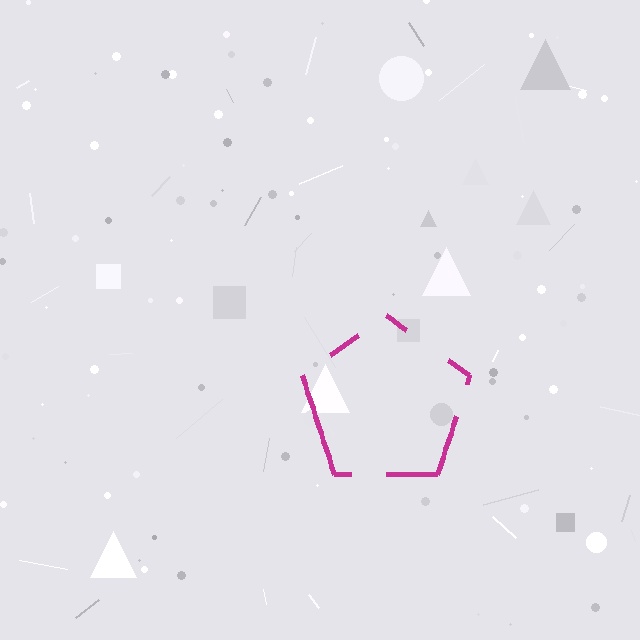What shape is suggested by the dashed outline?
The dashed outline suggests a pentagon.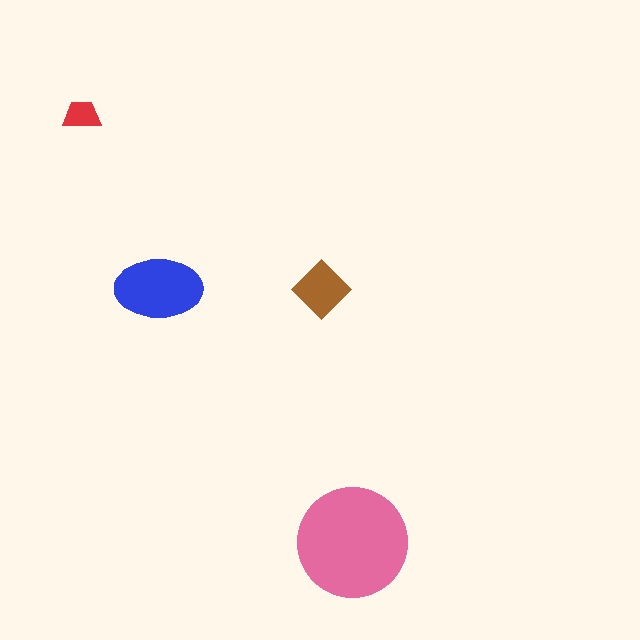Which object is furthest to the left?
The red trapezoid is leftmost.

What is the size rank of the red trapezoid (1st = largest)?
4th.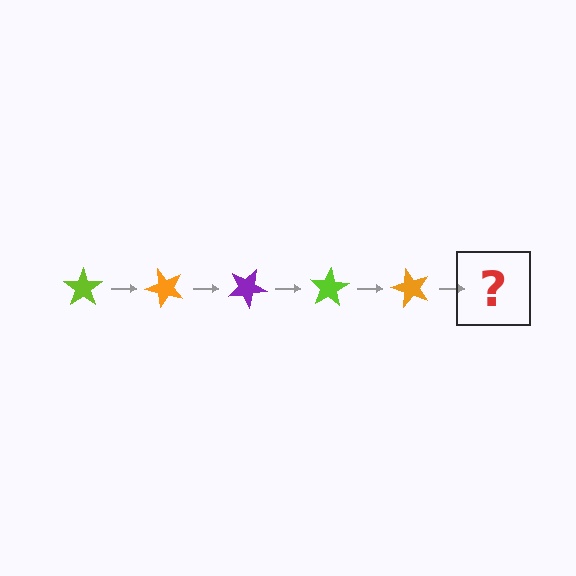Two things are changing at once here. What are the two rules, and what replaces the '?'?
The two rules are that it rotates 50 degrees each step and the color cycles through lime, orange, and purple. The '?' should be a purple star, rotated 250 degrees from the start.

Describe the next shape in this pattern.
It should be a purple star, rotated 250 degrees from the start.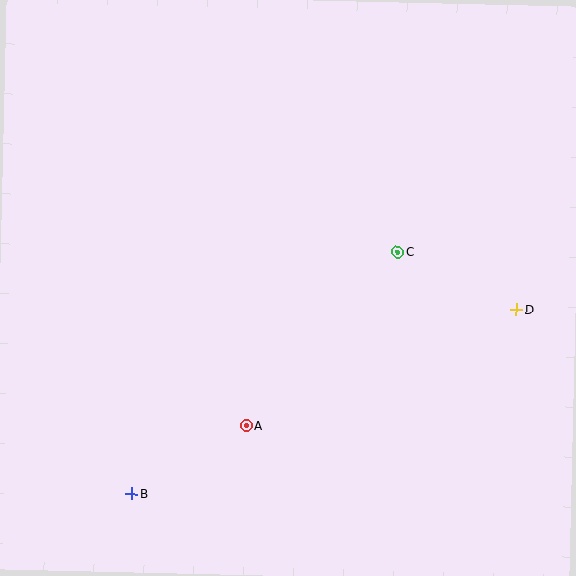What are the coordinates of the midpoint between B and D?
The midpoint between B and D is at (324, 402).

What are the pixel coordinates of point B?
Point B is at (132, 494).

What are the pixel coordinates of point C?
Point C is at (398, 252).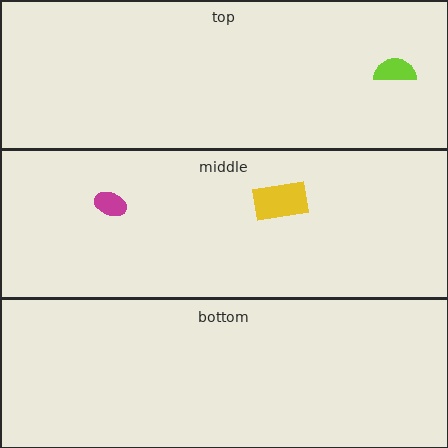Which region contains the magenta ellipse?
The middle region.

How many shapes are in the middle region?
2.